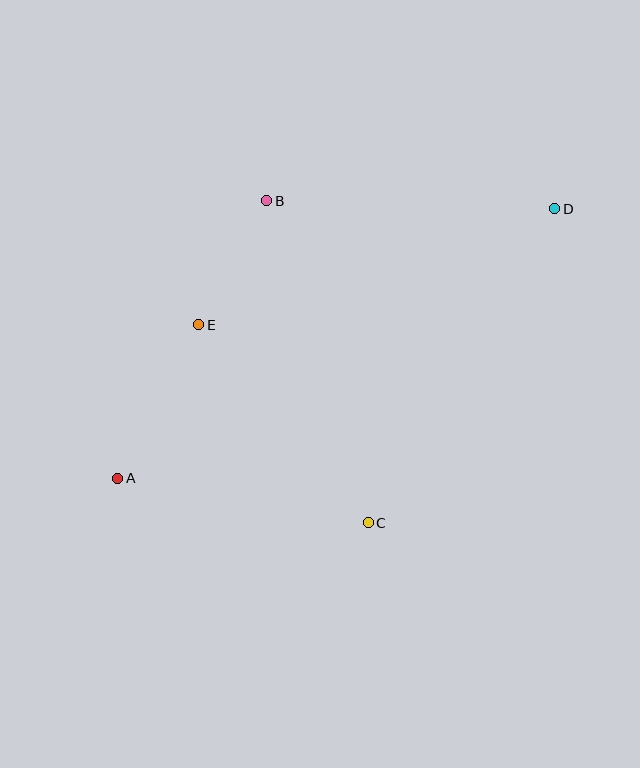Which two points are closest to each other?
Points B and E are closest to each other.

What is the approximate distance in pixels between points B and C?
The distance between B and C is approximately 338 pixels.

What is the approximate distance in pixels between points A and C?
The distance between A and C is approximately 254 pixels.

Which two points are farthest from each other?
Points A and D are farthest from each other.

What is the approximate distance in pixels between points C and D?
The distance between C and D is approximately 365 pixels.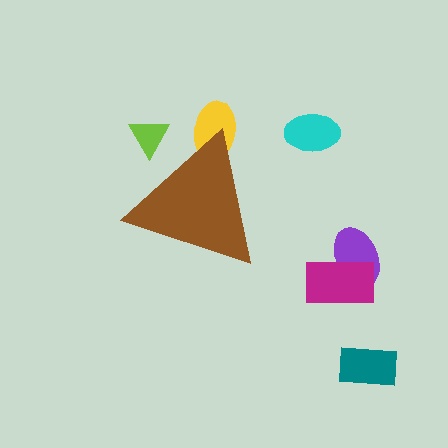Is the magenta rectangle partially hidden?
No, the magenta rectangle is fully visible.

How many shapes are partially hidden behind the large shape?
2 shapes are partially hidden.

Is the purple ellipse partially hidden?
No, the purple ellipse is fully visible.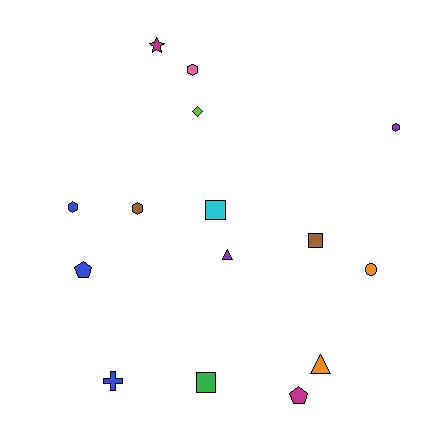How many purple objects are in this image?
There are 2 purple objects.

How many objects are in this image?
There are 15 objects.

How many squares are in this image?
There are 3 squares.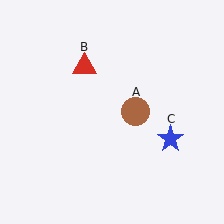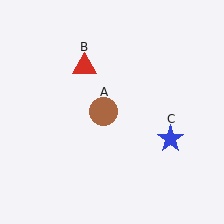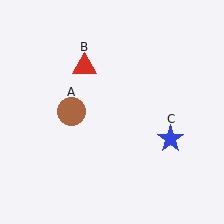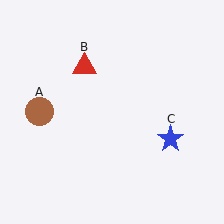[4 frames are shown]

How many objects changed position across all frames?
1 object changed position: brown circle (object A).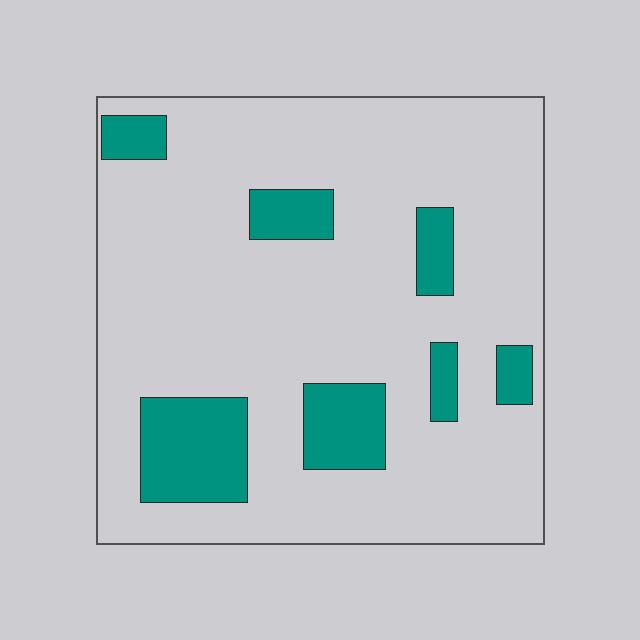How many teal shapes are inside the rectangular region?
7.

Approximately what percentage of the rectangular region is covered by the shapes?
Approximately 15%.